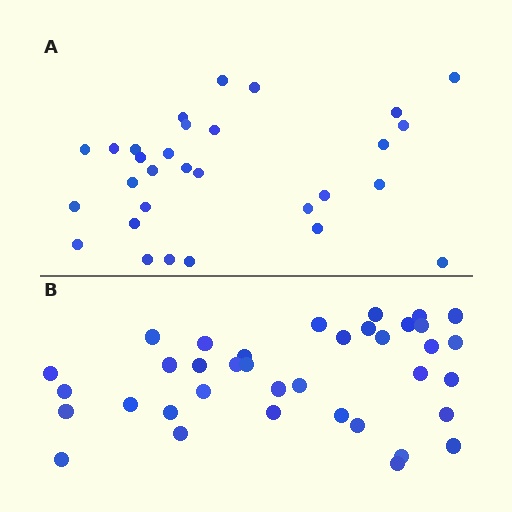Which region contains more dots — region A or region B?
Region B (the bottom region) has more dots.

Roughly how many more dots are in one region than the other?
Region B has roughly 8 or so more dots than region A.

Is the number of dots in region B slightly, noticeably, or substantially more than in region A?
Region B has only slightly more — the two regions are fairly close. The ratio is roughly 1.2 to 1.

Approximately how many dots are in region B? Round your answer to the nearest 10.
About 40 dots. (The exact count is 37, which rounds to 40.)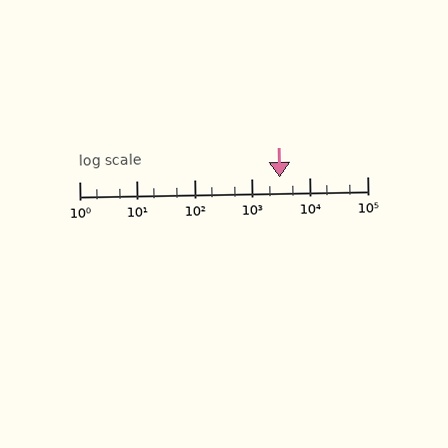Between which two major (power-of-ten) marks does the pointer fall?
The pointer is between 1000 and 10000.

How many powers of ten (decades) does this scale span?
The scale spans 5 decades, from 1 to 100000.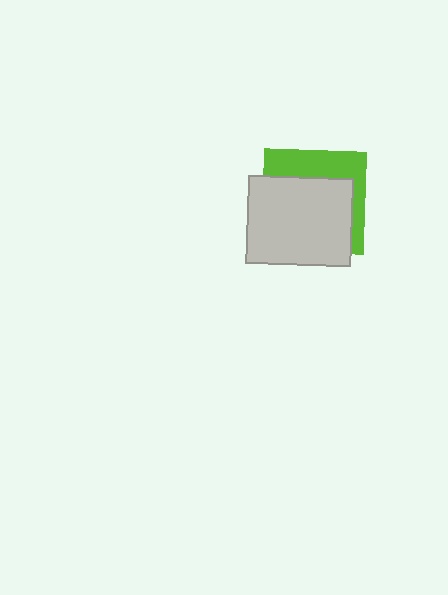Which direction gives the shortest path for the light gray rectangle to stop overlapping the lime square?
Moving toward the lower-left gives the shortest separation.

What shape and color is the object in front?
The object in front is a light gray rectangle.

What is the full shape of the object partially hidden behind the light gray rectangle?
The partially hidden object is a lime square.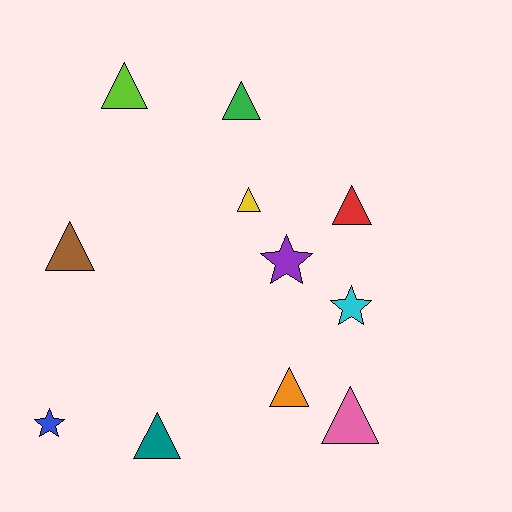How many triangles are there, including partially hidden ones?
There are 8 triangles.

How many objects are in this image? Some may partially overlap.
There are 11 objects.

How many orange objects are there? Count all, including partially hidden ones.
There is 1 orange object.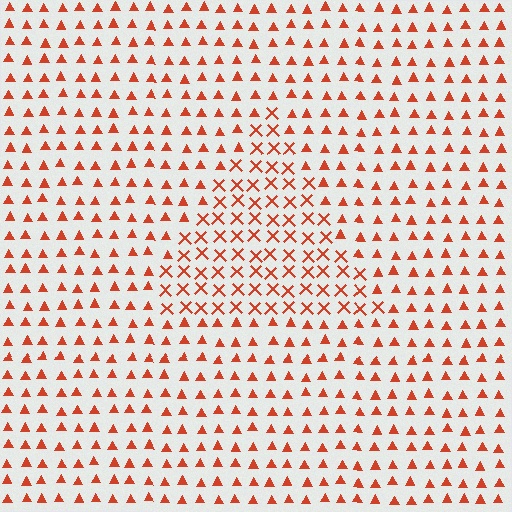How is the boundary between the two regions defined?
The boundary is defined by a change in element shape: X marks inside vs. triangles outside. All elements share the same color and spacing.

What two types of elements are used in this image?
The image uses X marks inside the triangle region and triangles outside it.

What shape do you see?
I see a triangle.